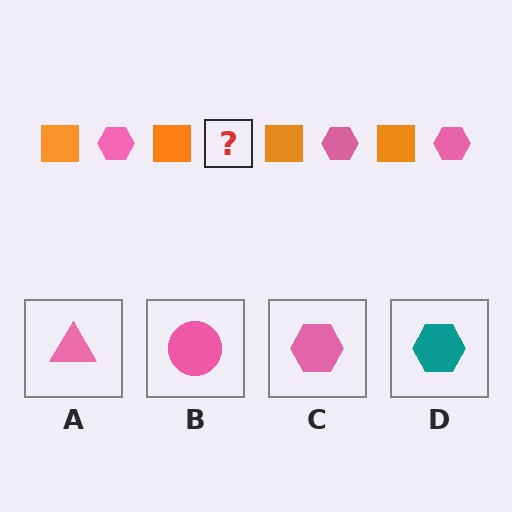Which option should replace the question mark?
Option C.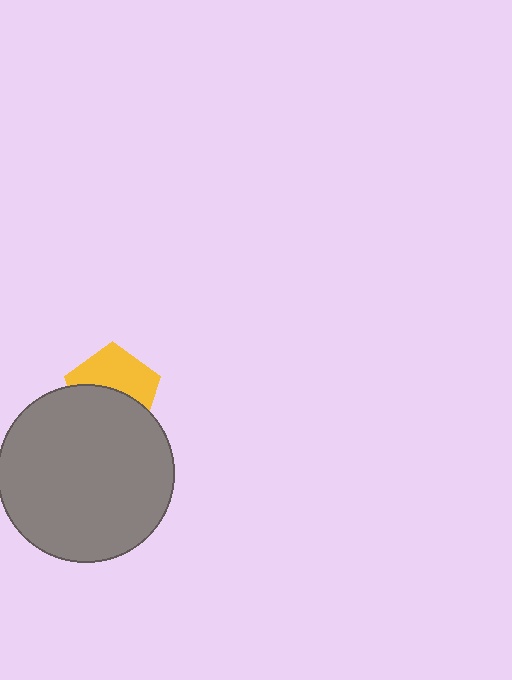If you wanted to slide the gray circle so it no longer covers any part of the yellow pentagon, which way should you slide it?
Slide it down — that is the most direct way to separate the two shapes.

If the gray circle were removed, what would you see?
You would see the complete yellow pentagon.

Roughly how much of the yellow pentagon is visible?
About half of it is visible (roughly 50%).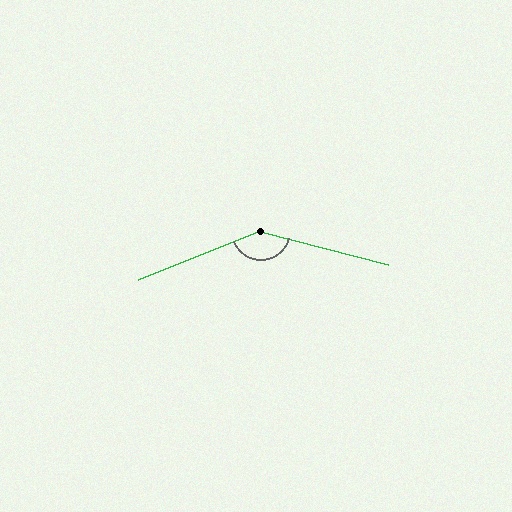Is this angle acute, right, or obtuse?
It is obtuse.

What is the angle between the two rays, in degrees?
Approximately 144 degrees.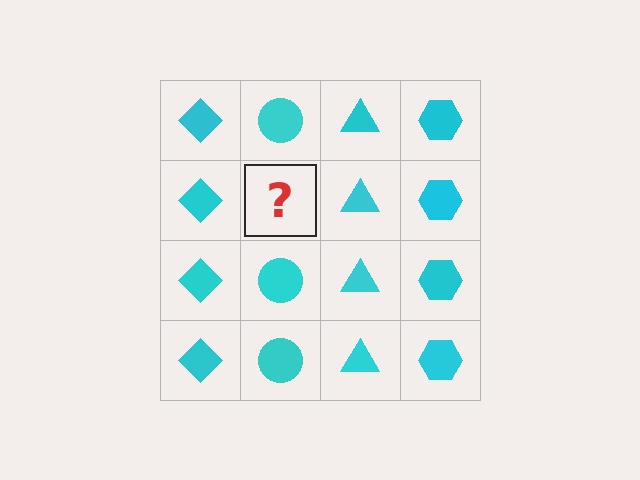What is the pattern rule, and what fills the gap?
The rule is that each column has a consistent shape. The gap should be filled with a cyan circle.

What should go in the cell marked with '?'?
The missing cell should contain a cyan circle.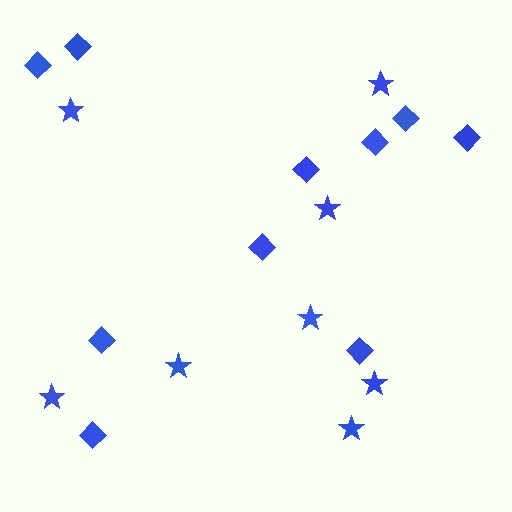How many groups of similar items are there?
There are 2 groups: one group of diamonds (10) and one group of stars (8).